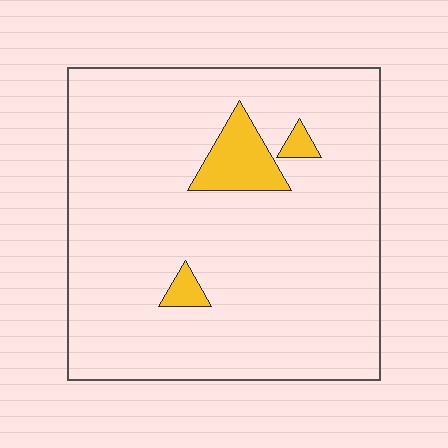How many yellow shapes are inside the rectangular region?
3.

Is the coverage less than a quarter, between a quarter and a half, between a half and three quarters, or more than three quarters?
Less than a quarter.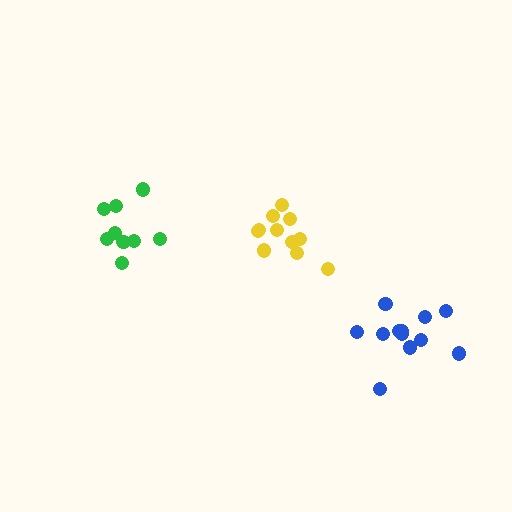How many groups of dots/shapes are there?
There are 3 groups.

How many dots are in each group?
Group 1: 9 dots, Group 2: 11 dots, Group 3: 12 dots (32 total).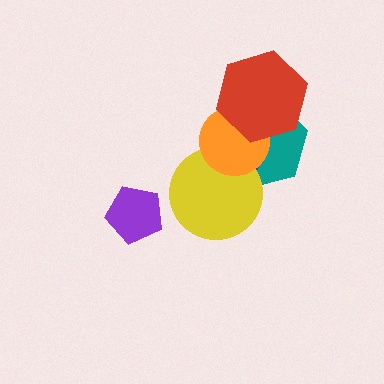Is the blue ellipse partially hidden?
Yes, it is partially covered by another shape.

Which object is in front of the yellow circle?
The orange circle is in front of the yellow circle.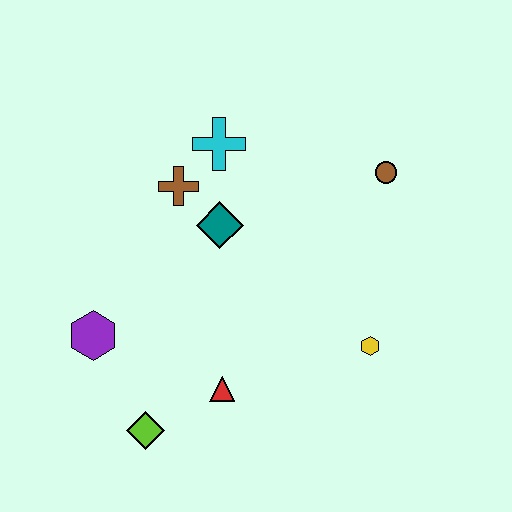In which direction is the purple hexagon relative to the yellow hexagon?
The purple hexagon is to the left of the yellow hexagon.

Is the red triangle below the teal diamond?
Yes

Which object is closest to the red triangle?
The lime diamond is closest to the red triangle.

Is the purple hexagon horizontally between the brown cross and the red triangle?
No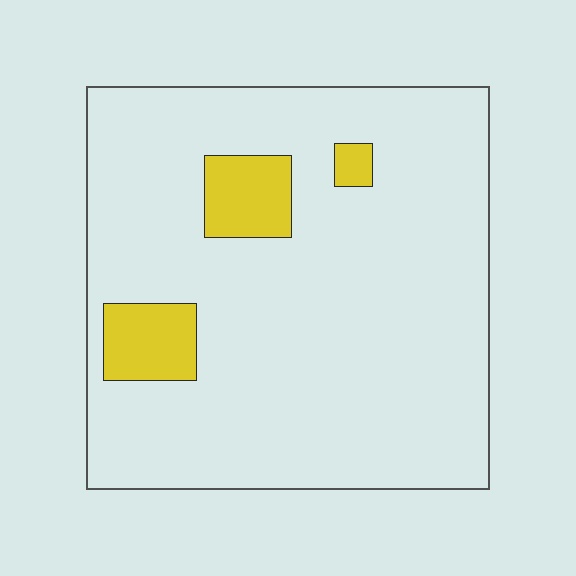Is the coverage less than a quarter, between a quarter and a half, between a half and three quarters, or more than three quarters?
Less than a quarter.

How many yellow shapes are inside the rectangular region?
3.